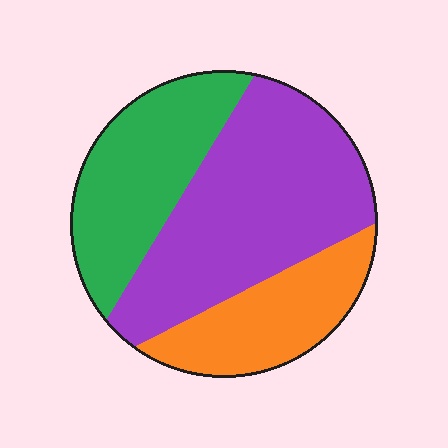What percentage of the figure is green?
Green takes up about one third (1/3) of the figure.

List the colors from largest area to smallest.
From largest to smallest: purple, green, orange.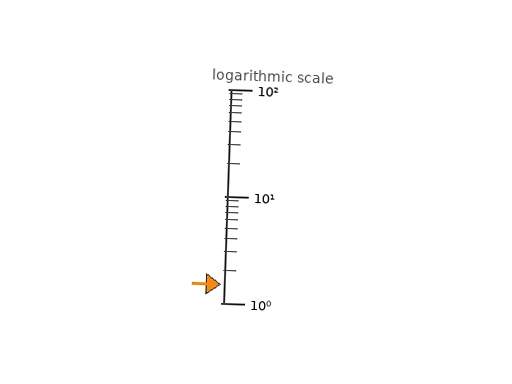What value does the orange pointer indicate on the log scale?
The pointer indicates approximately 1.5.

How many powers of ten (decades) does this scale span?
The scale spans 2 decades, from 1 to 100.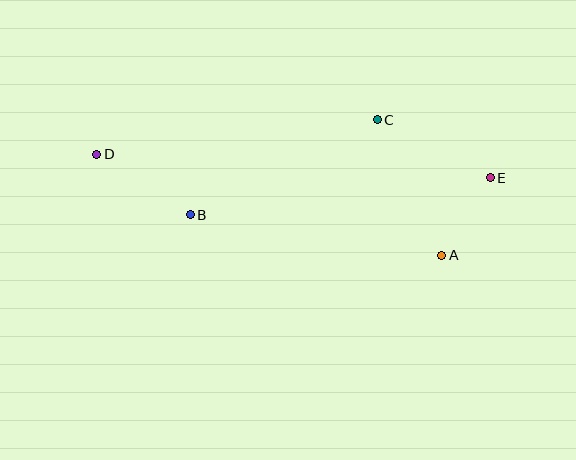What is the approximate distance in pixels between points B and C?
The distance between B and C is approximately 210 pixels.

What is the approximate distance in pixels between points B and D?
The distance between B and D is approximately 111 pixels.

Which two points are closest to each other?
Points A and E are closest to each other.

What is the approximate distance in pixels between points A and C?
The distance between A and C is approximately 150 pixels.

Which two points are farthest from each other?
Points D and E are farthest from each other.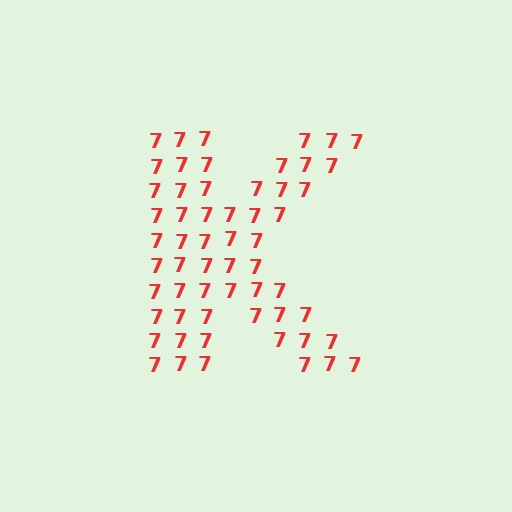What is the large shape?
The large shape is the letter K.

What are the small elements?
The small elements are digit 7's.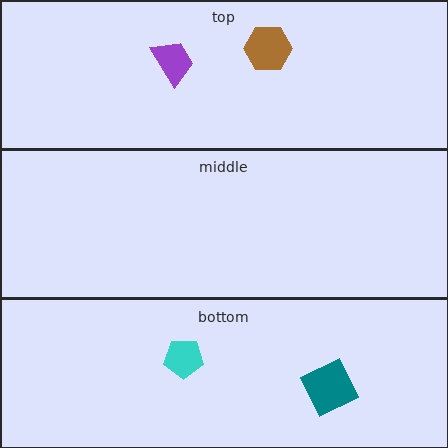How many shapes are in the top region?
2.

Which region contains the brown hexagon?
The top region.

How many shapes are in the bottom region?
2.